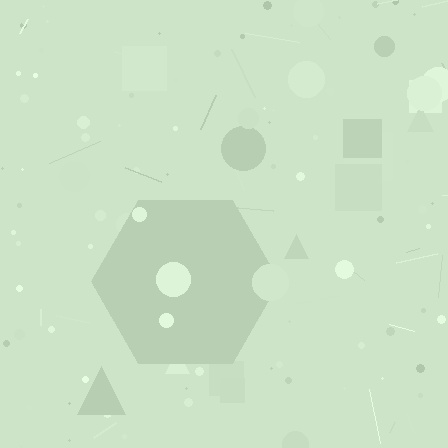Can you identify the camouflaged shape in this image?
The camouflaged shape is a hexagon.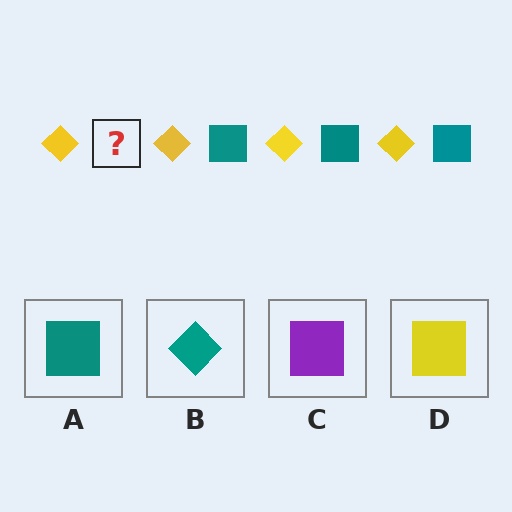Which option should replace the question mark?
Option A.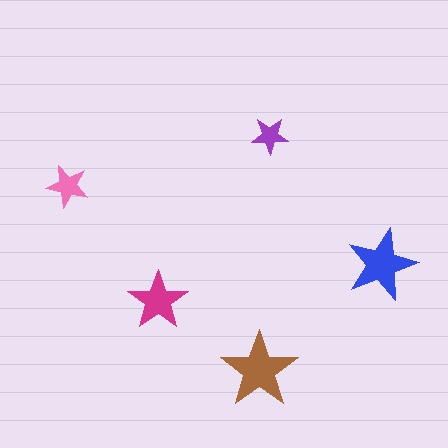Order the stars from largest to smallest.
the brown one, the blue one, the magenta one, the pink one, the purple one.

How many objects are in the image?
There are 5 objects in the image.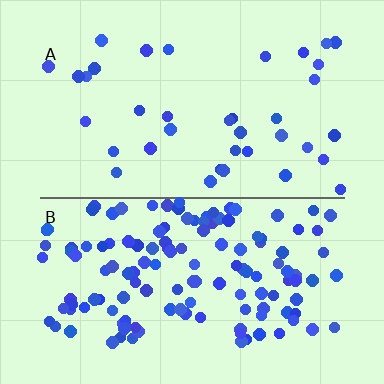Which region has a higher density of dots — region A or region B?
B (the bottom).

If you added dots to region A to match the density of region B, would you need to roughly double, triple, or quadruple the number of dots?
Approximately quadruple.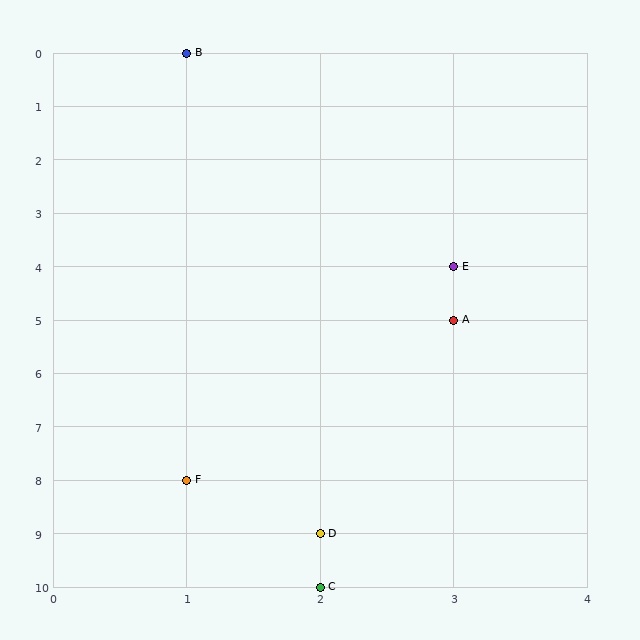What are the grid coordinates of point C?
Point C is at grid coordinates (2, 10).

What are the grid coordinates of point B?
Point B is at grid coordinates (1, 0).